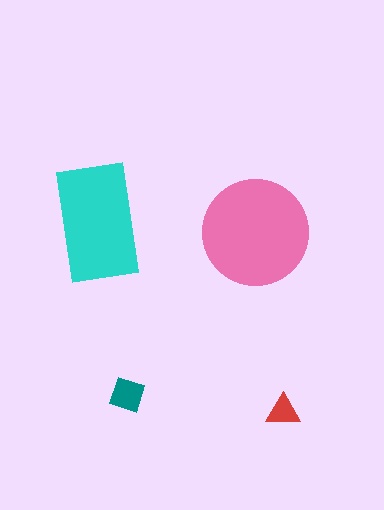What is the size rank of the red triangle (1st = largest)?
4th.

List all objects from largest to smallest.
The pink circle, the cyan rectangle, the teal diamond, the red triangle.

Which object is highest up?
The cyan rectangle is topmost.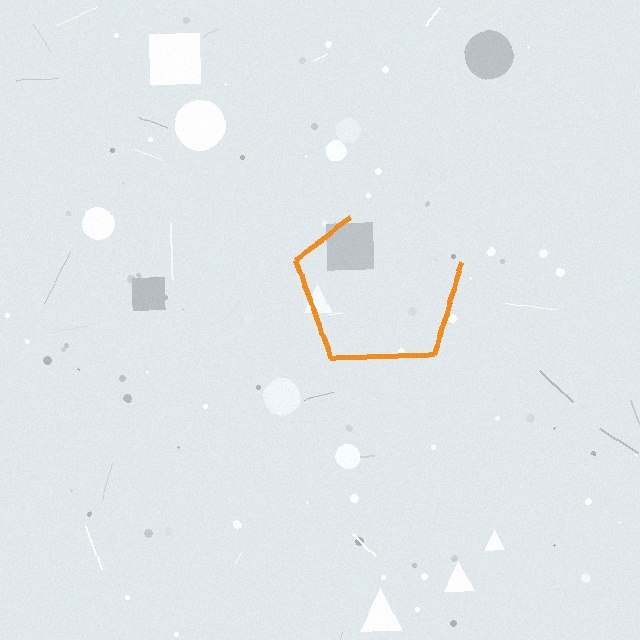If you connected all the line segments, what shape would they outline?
They would outline a pentagon.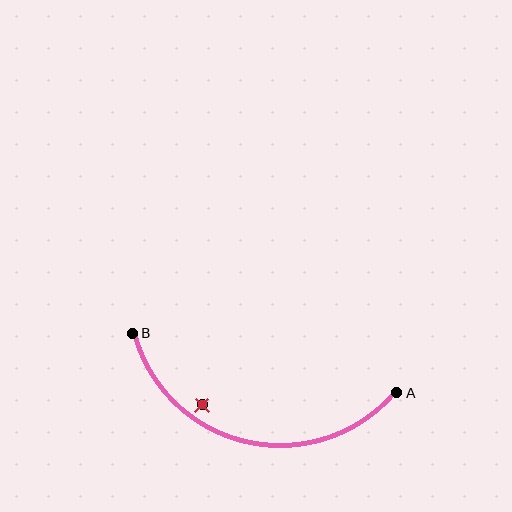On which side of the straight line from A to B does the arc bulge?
The arc bulges below the straight line connecting A and B.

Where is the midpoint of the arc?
The arc midpoint is the point on the curve farthest from the straight line joining A and B. It sits below that line.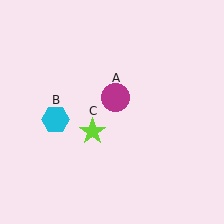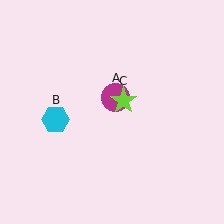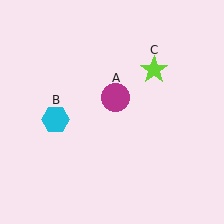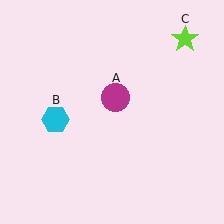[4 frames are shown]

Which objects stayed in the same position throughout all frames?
Magenta circle (object A) and cyan hexagon (object B) remained stationary.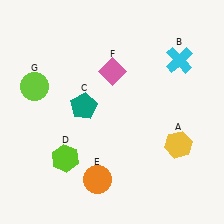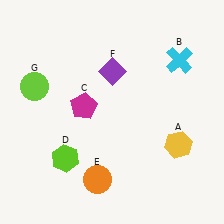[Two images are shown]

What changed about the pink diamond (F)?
In Image 1, F is pink. In Image 2, it changed to purple.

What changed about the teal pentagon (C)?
In Image 1, C is teal. In Image 2, it changed to magenta.